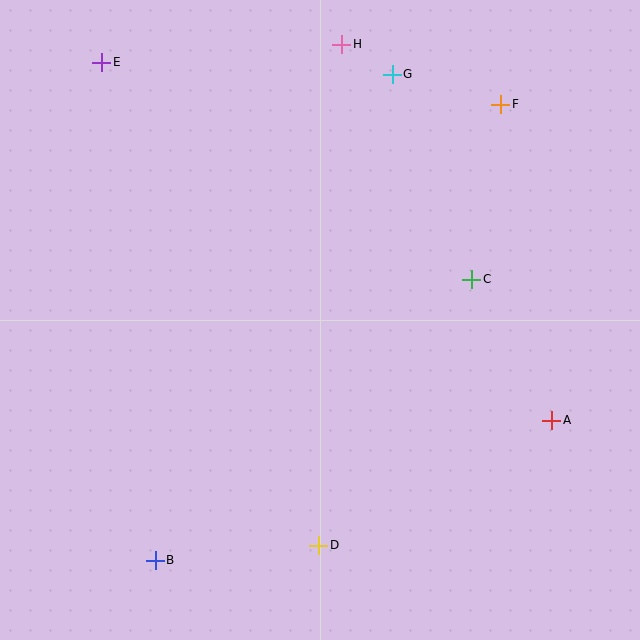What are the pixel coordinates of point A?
Point A is at (552, 420).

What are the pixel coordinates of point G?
Point G is at (392, 74).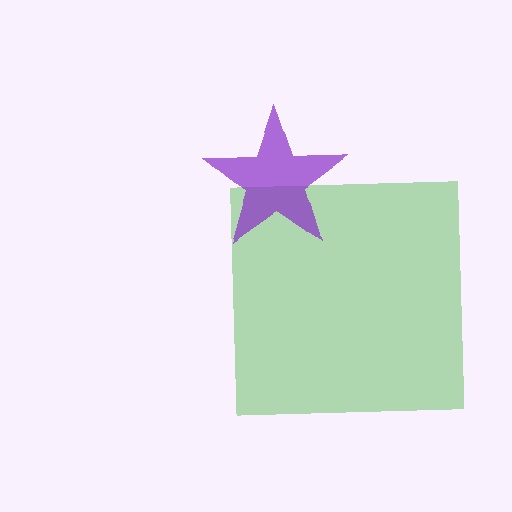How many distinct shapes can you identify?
There are 2 distinct shapes: a green square, a purple star.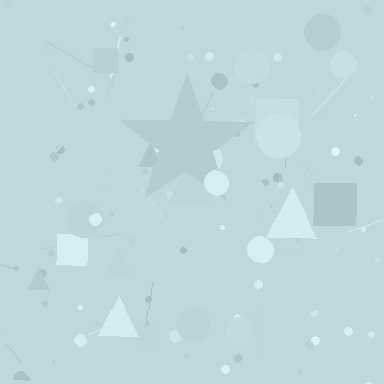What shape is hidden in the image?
A star is hidden in the image.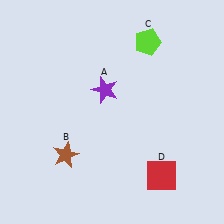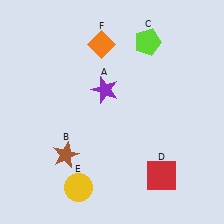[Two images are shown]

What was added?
A yellow circle (E), an orange diamond (F) were added in Image 2.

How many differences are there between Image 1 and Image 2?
There are 2 differences between the two images.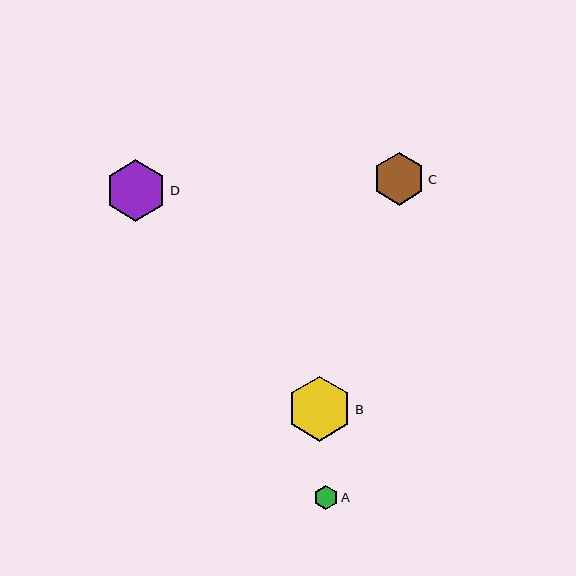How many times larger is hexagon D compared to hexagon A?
Hexagon D is approximately 2.5 times the size of hexagon A.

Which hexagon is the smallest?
Hexagon A is the smallest with a size of approximately 24 pixels.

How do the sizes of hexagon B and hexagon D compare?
Hexagon B and hexagon D are approximately the same size.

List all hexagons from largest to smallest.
From largest to smallest: B, D, C, A.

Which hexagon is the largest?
Hexagon B is the largest with a size of approximately 65 pixels.